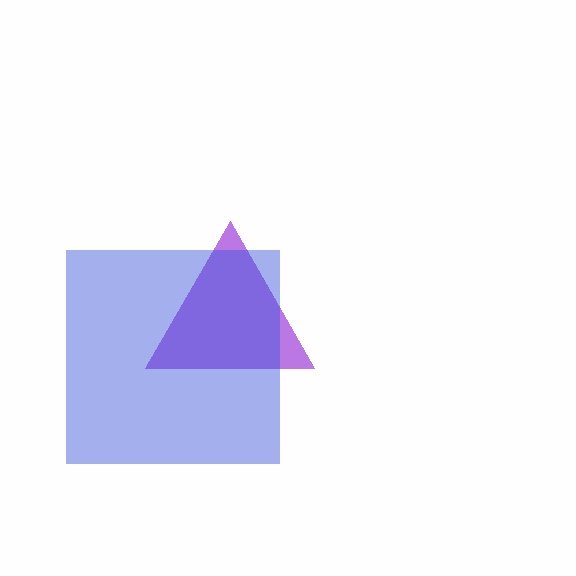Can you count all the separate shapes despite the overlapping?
Yes, there are 2 separate shapes.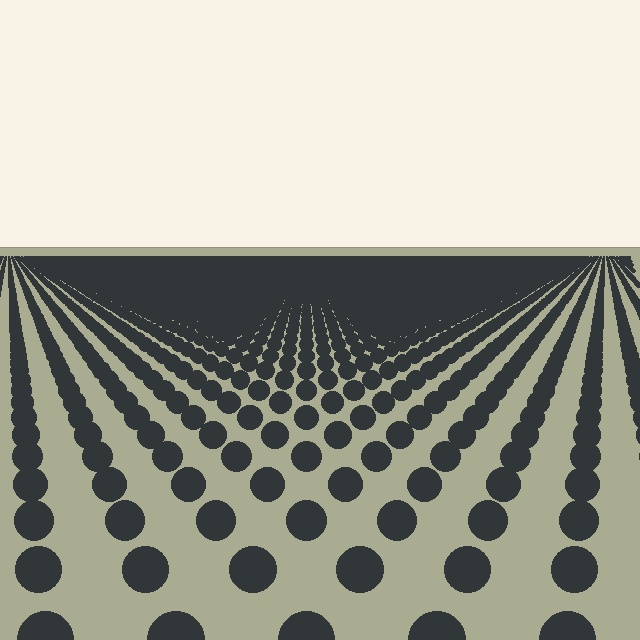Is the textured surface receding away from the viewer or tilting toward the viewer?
The surface is receding away from the viewer. Texture elements get smaller and denser toward the top.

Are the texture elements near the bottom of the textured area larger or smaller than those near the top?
Larger. Near the bottom, elements are closer to the viewer and appear at a bigger on-screen size.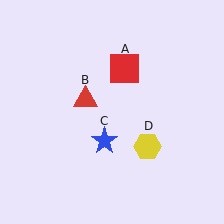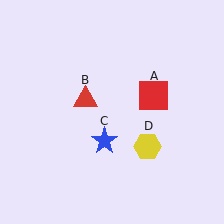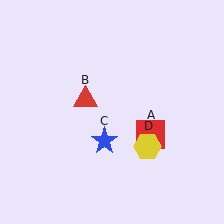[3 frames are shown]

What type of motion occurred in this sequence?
The red square (object A) rotated clockwise around the center of the scene.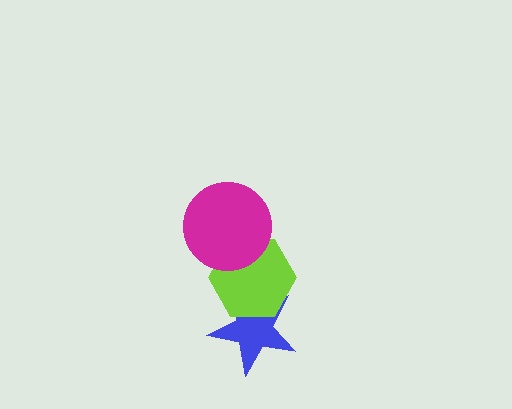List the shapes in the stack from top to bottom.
From top to bottom: the magenta circle, the lime hexagon, the blue star.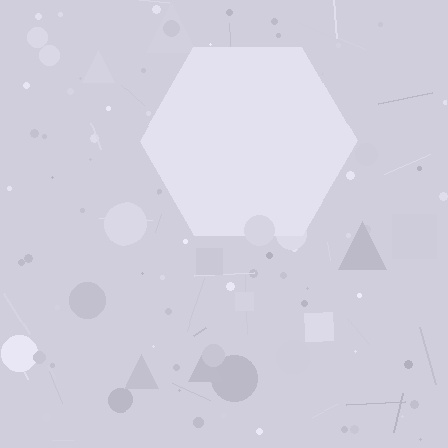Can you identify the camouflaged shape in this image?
The camouflaged shape is a hexagon.